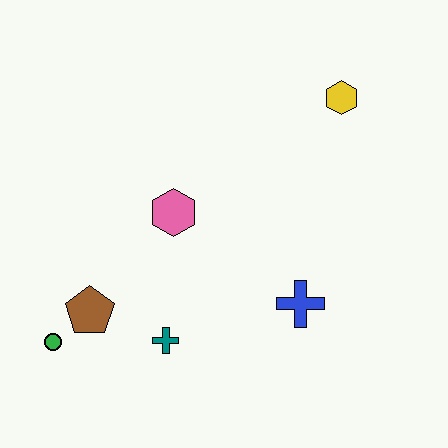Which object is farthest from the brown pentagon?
The yellow hexagon is farthest from the brown pentagon.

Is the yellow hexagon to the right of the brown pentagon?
Yes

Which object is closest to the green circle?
The brown pentagon is closest to the green circle.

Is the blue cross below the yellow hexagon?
Yes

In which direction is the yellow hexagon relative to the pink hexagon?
The yellow hexagon is to the right of the pink hexagon.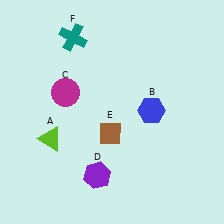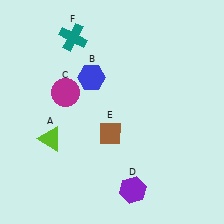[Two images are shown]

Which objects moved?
The objects that moved are: the blue hexagon (B), the purple hexagon (D).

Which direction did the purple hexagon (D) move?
The purple hexagon (D) moved right.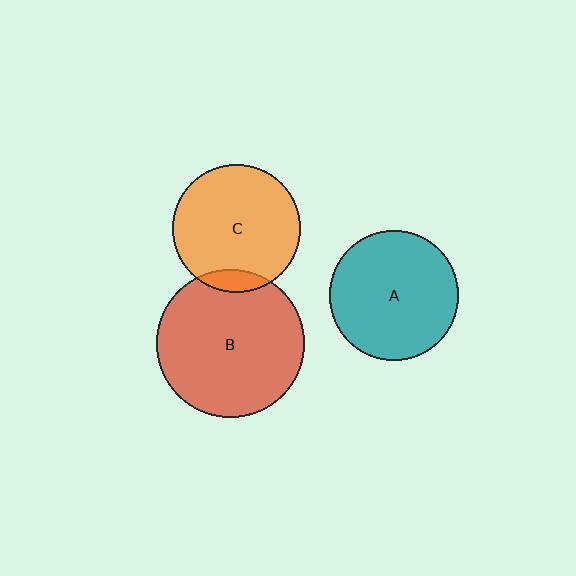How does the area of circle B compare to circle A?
Approximately 1.3 times.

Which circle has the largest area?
Circle B (red).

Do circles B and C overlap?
Yes.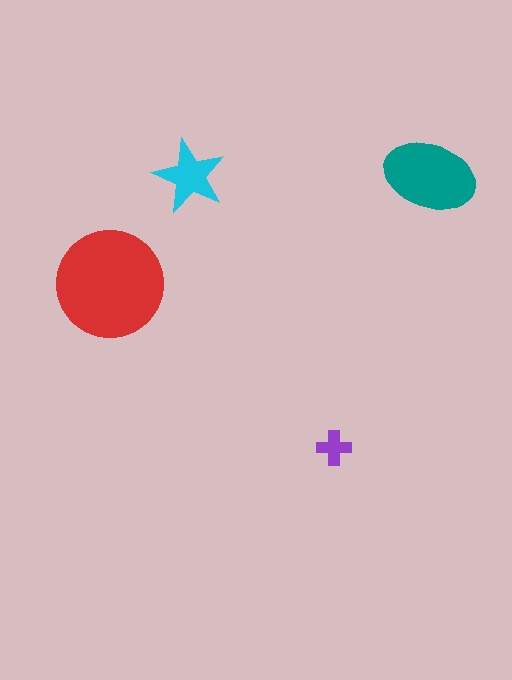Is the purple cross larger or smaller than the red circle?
Smaller.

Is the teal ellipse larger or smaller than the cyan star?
Larger.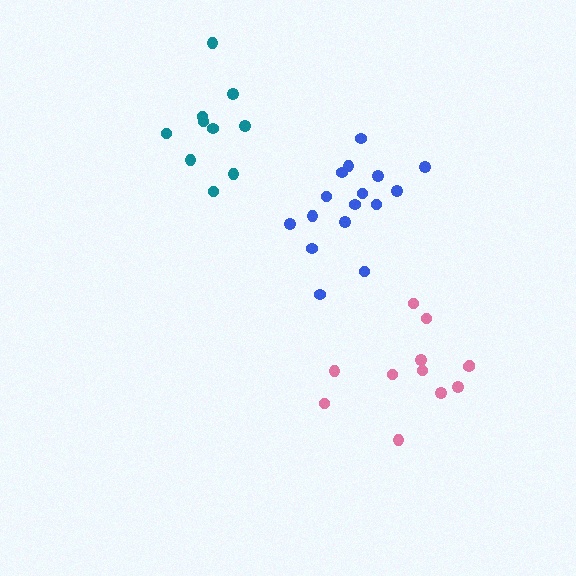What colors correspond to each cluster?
The clusters are colored: pink, teal, blue.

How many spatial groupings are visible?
There are 3 spatial groupings.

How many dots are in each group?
Group 1: 12 dots, Group 2: 10 dots, Group 3: 16 dots (38 total).